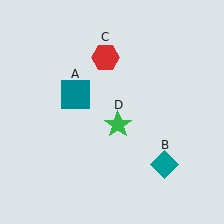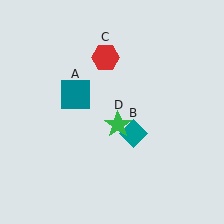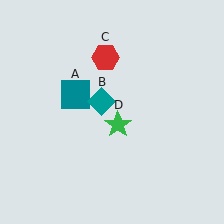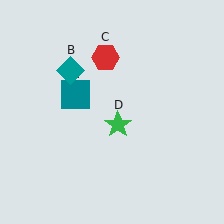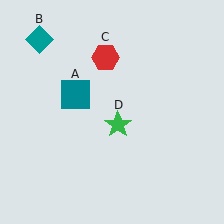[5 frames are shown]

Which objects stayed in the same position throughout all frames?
Teal square (object A) and red hexagon (object C) and green star (object D) remained stationary.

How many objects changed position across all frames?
1 object changed position: teal diamond (object B).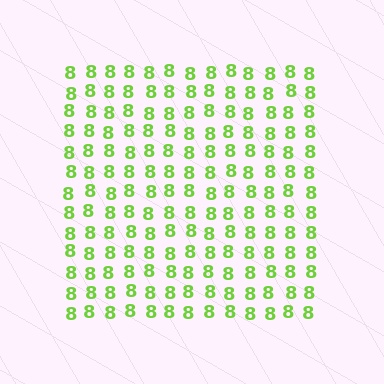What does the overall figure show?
The overall figure shows a square.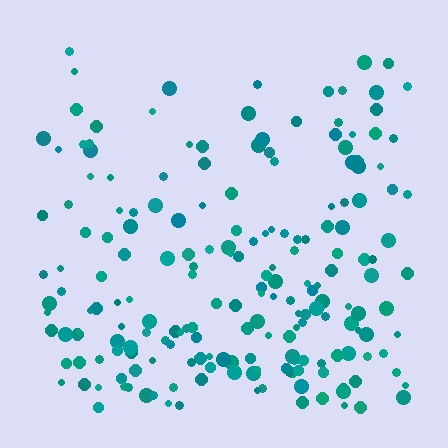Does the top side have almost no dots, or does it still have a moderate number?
Still a moderate number, just noticeably fewer than the bottom.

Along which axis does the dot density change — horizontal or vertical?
Vertical.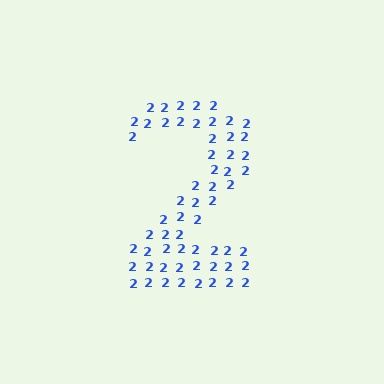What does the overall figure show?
The overall figure shows the digit 2.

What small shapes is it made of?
It is made of small digit 2's.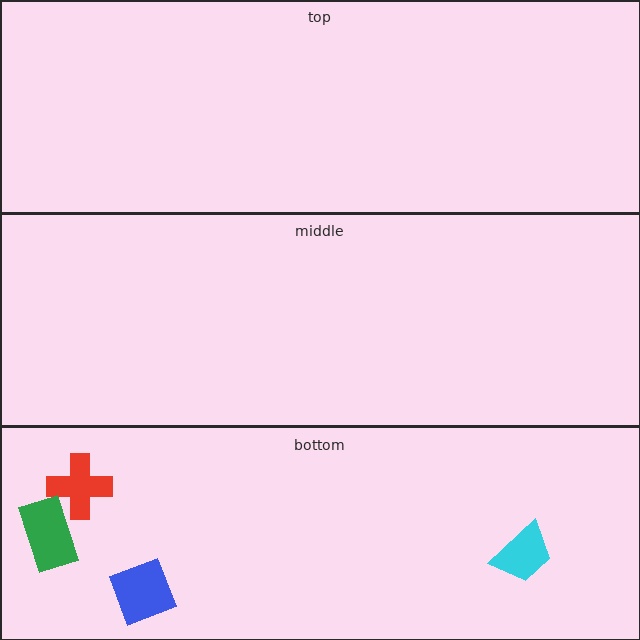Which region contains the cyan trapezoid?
The bottom region.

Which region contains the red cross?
The bottom region.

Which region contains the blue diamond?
The bottom region.